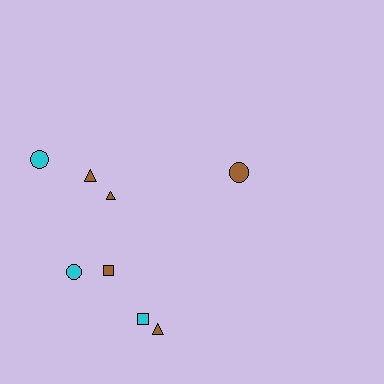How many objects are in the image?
There are 8 objects.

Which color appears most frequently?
Brown, with 5 objects.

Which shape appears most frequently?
Circle, with 3 objects.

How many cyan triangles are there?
There are no cyan triangles.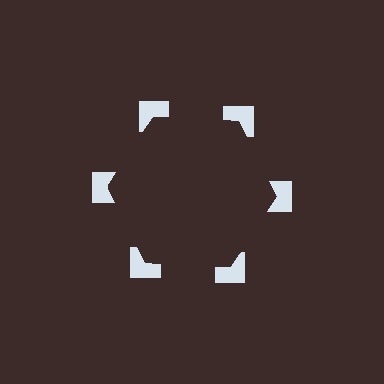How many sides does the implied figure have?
6 sides.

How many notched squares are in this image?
There are 6 — one at each vertex of the illusory hexagon.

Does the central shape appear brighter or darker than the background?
It typically appears slightly darker than the background, even though no actual brightness change is drawn.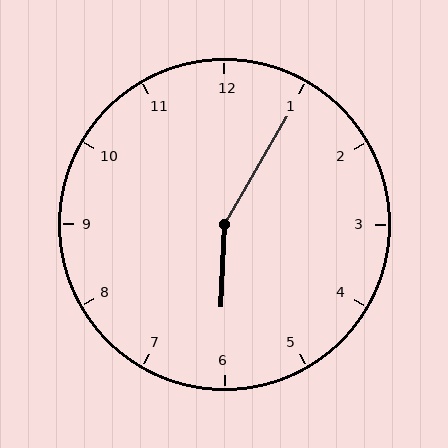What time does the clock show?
6:05.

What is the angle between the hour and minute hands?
Approximately 152 degrees.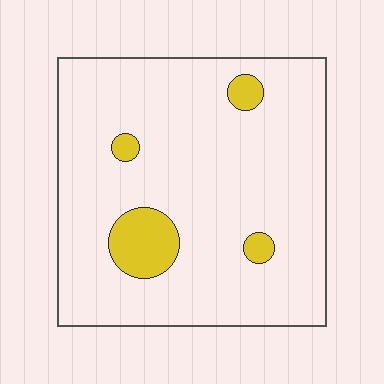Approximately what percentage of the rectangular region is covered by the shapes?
Approximately 10%.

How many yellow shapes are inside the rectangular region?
4.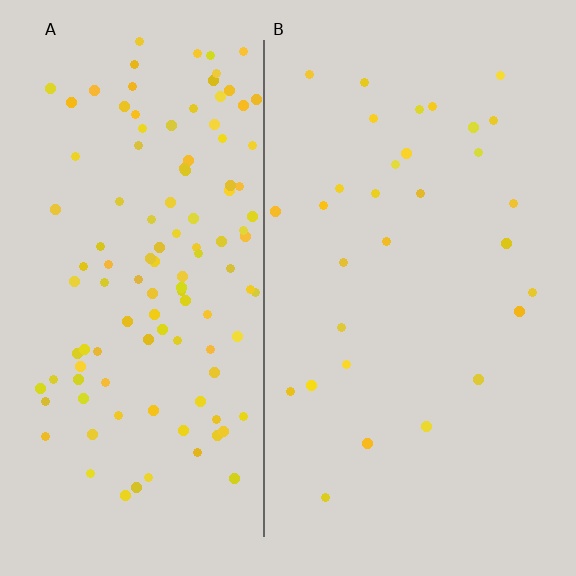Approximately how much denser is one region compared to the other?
Approximately 3.9× — region A over region B.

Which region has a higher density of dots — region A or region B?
A (the left).